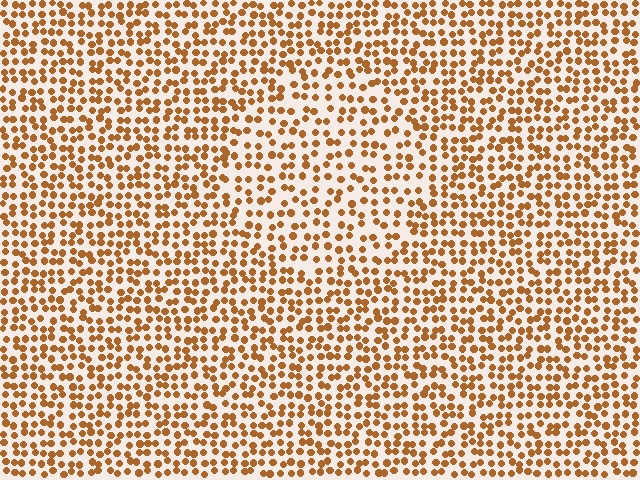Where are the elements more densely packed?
The elements are more densely packed outside the circle boundary.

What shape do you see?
I see a circle.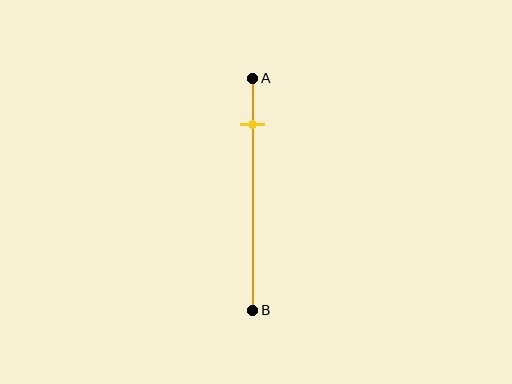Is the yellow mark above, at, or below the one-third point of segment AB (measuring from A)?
The yellow mark is above the one-third point of segment AB.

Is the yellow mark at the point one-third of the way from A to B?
No, the mark is at about 20% from A, not at the 33% one-third point.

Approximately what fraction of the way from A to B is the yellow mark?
The yellow mark is approximately 20% of the way from A to B.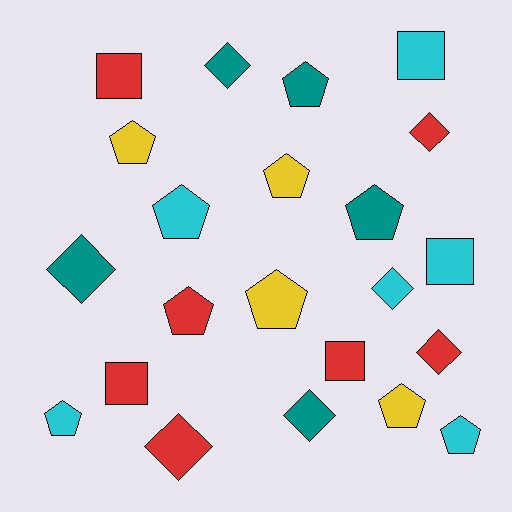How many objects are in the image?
There are 22 objects.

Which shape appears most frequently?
Pentagon, with 10 objects.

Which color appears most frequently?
Red, with 7 objects.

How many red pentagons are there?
There is 1 red pentagon.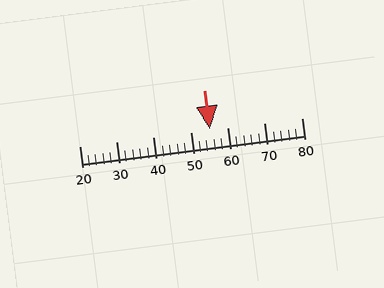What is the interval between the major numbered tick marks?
The major tick marks are spaced 10 units apart.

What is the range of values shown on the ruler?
The ruler shows values from 20 to 80.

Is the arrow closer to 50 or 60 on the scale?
The arrow is closer to 60.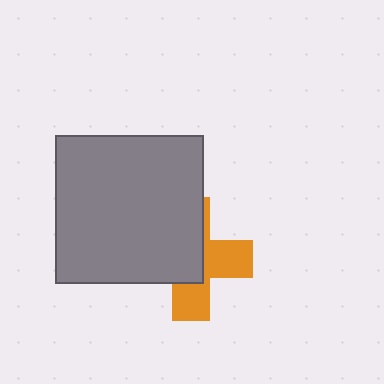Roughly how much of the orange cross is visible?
About half of it is visible (roughly 46%).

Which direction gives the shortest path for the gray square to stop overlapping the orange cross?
Moving toward the upper-left gives the shortest separation.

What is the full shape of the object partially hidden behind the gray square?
The partially hidden object is an orange cross.